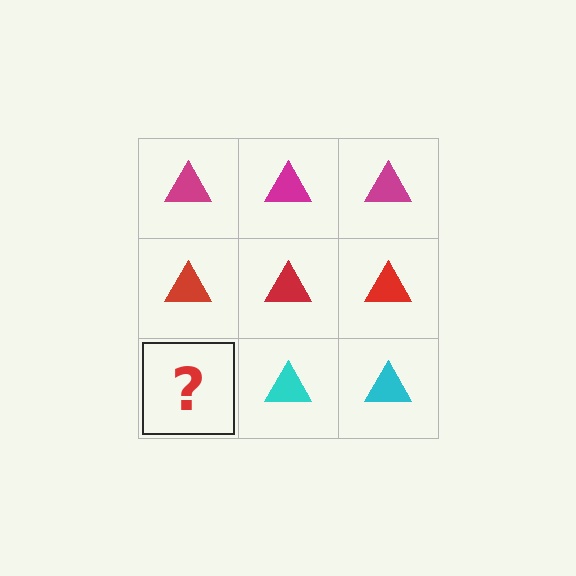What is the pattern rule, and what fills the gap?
The rule is that each row has a consistent color. The gap should be filled with a cyan triangle.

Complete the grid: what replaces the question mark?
The question mark should be replaced with a cyan triangle.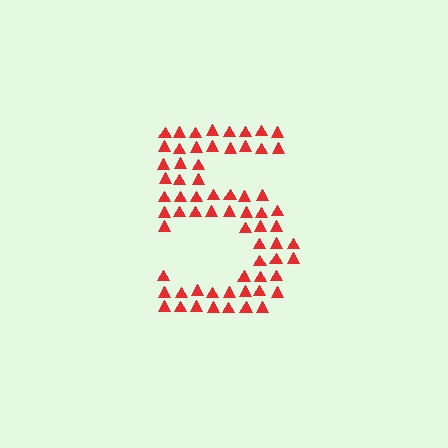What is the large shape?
The large shape is the digit 5.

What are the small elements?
The small elements are triangles.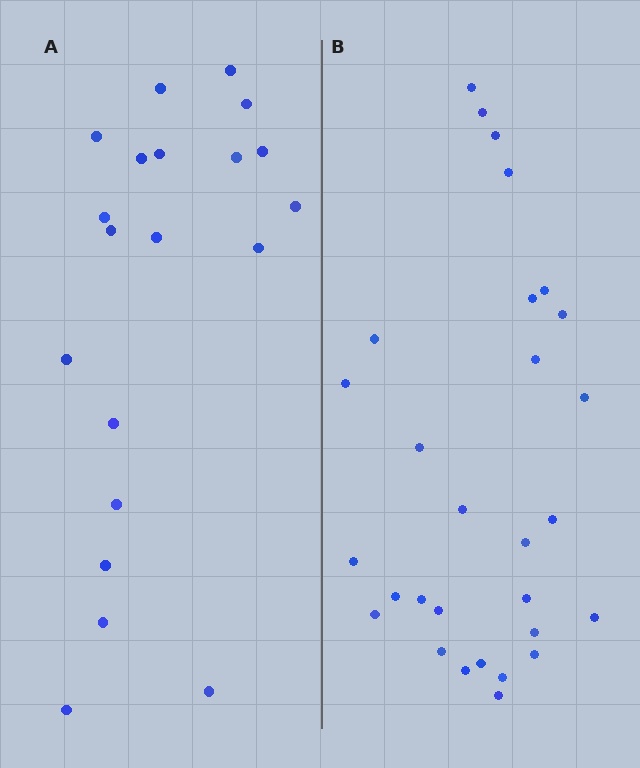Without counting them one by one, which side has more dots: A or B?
Region B (the right region) has more dots.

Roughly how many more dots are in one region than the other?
Region B has roughly 8 or so more dots than region A.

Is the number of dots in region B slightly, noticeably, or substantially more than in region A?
Region B has substantially more. The ratio is roughly 1.4 to 1.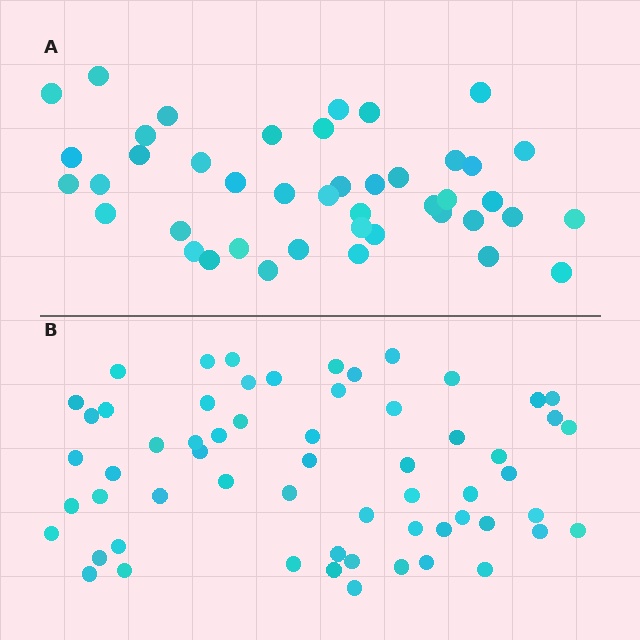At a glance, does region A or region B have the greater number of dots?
Region B (the bottom region) has more dots.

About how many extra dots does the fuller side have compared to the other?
Region B has approximately 15 more dots than region A.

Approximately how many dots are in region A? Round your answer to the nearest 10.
About 40 dots. (The exact count is 43, which rounds to 40.)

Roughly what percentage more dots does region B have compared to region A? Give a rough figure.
About 40% more.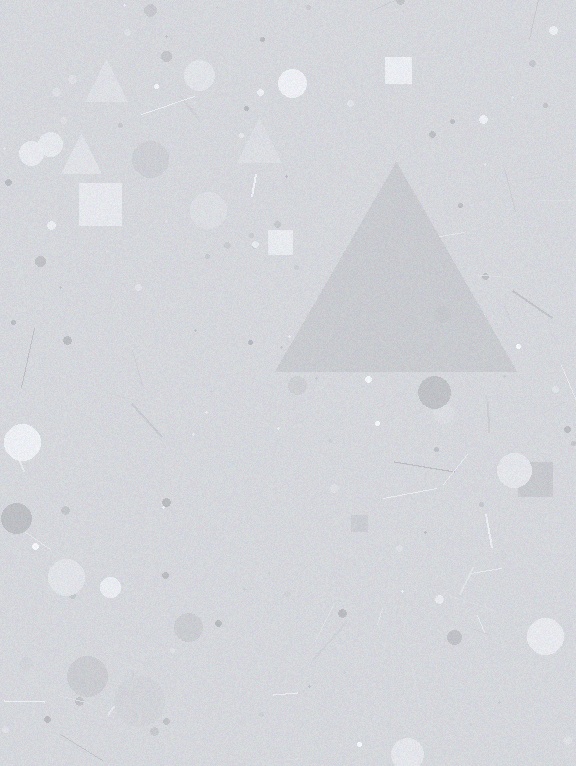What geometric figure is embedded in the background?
A triangle is embedded in the background.